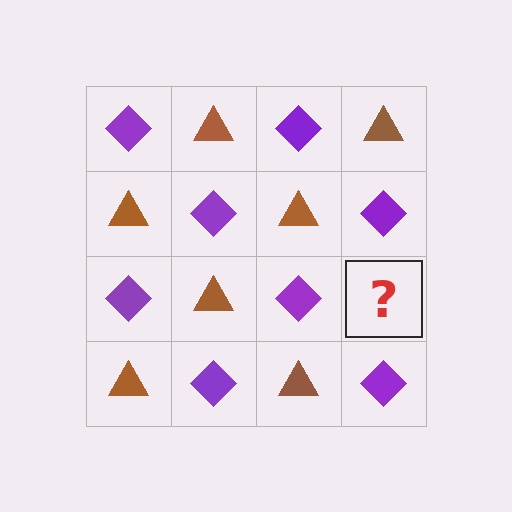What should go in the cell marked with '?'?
The missing cell should contain a brown triangle.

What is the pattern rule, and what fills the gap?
The rule is that it alternates purple diamond and brown triangle in a checkerboard pattern. The gap should be filled with a brown triangle.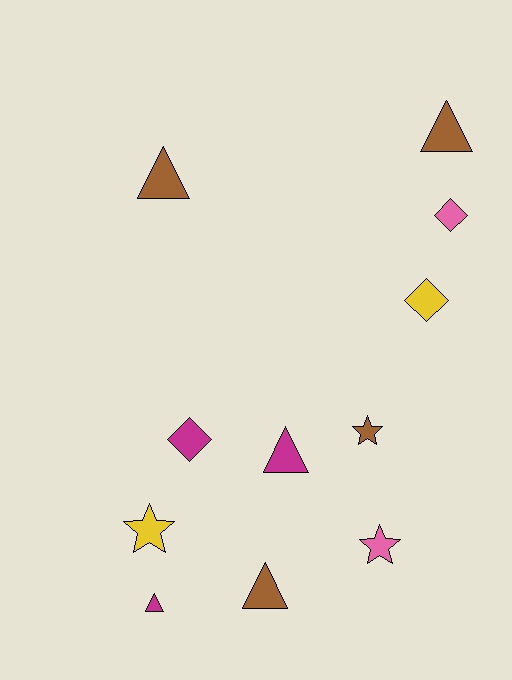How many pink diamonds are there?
There is 1 pink diamond.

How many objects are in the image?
There are 11 objects.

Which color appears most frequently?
Brown, with 4 objects.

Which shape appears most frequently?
Triangle, with 5 objects.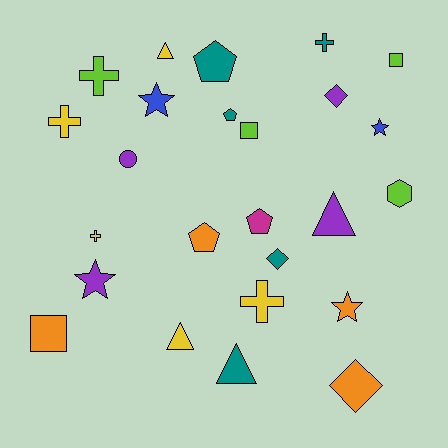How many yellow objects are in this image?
There are 5 yellow objects.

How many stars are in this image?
There are 4 stars.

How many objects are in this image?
There are 25 objects.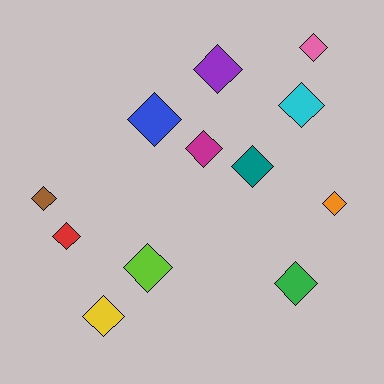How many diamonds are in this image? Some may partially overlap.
There are 12 diamonds.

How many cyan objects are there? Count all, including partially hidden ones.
There is 1 cyan object.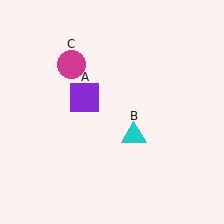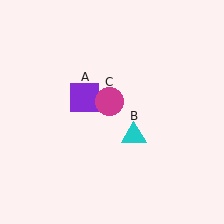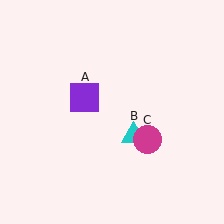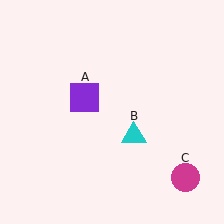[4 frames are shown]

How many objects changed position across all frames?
1 object changed position: magenta circle (object C).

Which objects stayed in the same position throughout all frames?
Purple square (object A) and cyan triangle (object B) remained stationary.